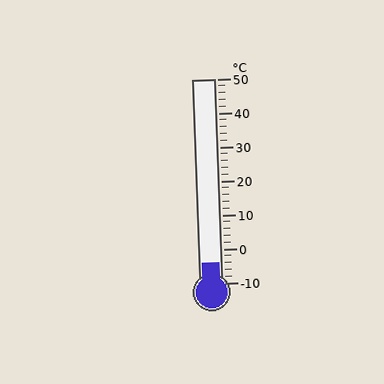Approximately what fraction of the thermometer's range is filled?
The thermometer is filled to approximately 10% of its range.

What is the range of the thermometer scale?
The thermometer scale ranges from -10°C to 50°C.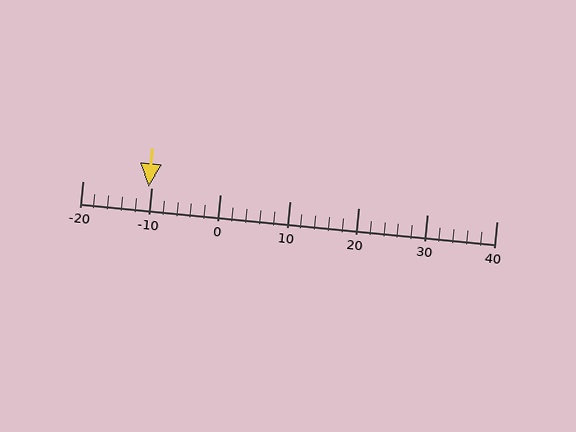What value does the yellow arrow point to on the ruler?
The yellow arrow points to approximately -10.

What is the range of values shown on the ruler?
The ruler shows values from -20 to 40.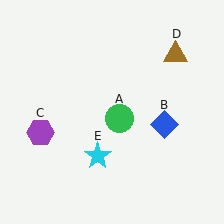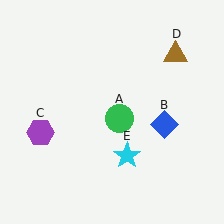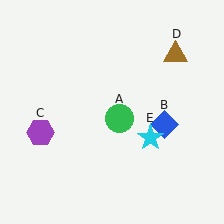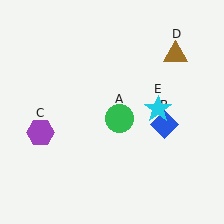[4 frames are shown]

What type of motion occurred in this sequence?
The cyan star (object E) rotated counterclockwise around the center of the scene.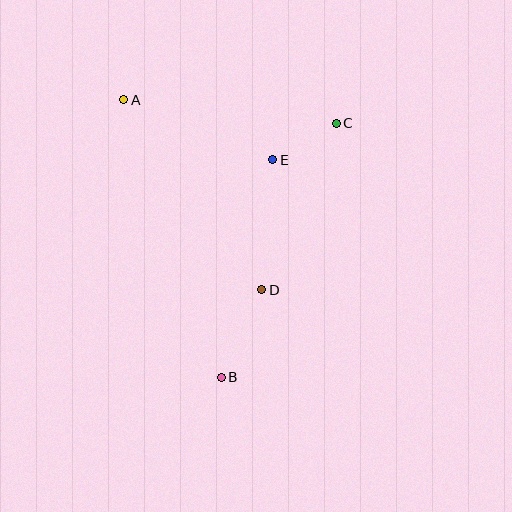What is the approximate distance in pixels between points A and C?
The distance between A and C is approximately 214 pixels.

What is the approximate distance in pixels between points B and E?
The distance between B and E is approximately 223 pixels.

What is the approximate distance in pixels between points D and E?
The distance between D and E is approximately 130 pixels.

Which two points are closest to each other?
Points C and E are closest to each other.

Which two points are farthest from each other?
Points A and B are farthest from each other.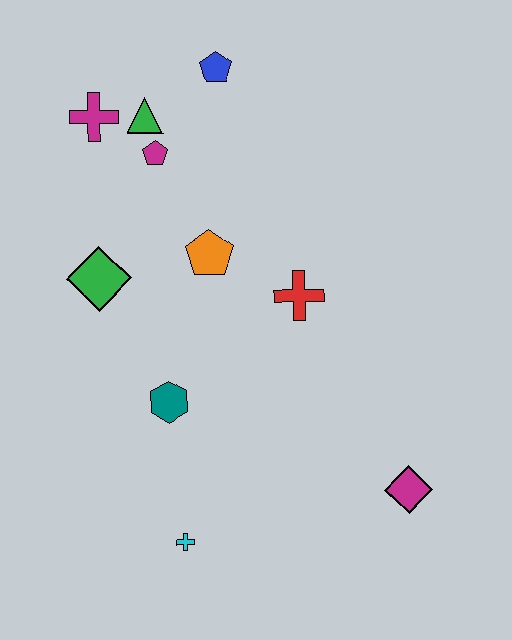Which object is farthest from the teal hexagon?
The blue pentagon is farthest from the teal hexagon.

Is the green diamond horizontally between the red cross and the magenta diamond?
No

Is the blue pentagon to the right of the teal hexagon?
Yes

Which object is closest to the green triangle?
The magenta pentagon is closest to the green triangle.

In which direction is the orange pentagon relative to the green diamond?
The orange pentagon is to the right of the green diamond.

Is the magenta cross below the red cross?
No